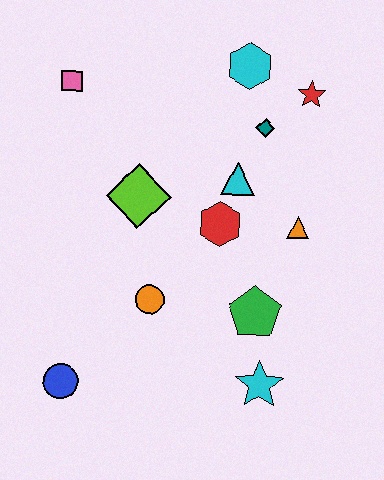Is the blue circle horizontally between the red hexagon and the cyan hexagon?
No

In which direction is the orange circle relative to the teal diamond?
The orange circle is below the teal diamond.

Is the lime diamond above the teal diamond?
No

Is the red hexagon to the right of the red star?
No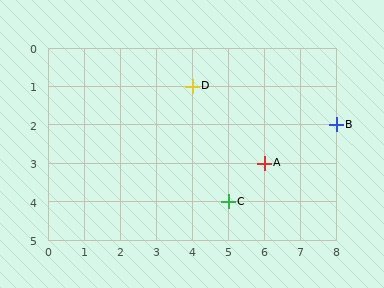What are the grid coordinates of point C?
Point C is at grid coordinates (5, 4).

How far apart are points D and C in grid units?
Points D and C are 1 column and 3 rows apart (about 3.2 grid units diagonally).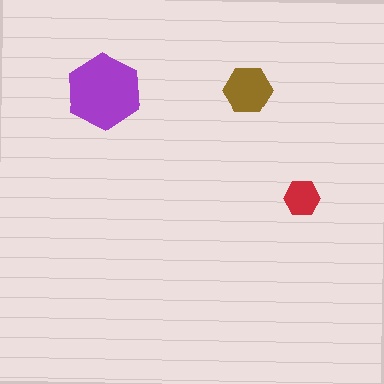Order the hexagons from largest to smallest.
the purple one, the brown one, the red one.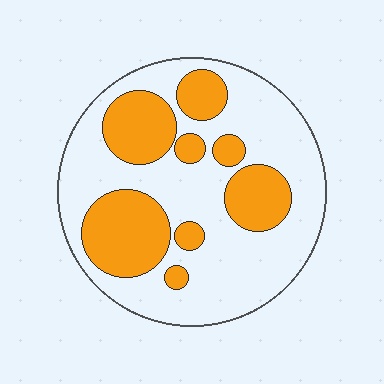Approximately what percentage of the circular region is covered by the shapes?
Approximately 35%.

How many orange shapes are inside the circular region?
8.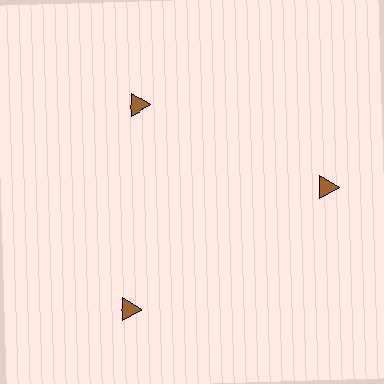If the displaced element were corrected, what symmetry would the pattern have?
It would have 3-fold rotational symmetry — the pattern would map onto itself every 120 degrees.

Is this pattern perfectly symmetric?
No. The 3 brown triangles are arranged in a ring, but one element near the 11 o'clock position is pulled inward toward the center, breaking the 3-fold rotational symmetry.